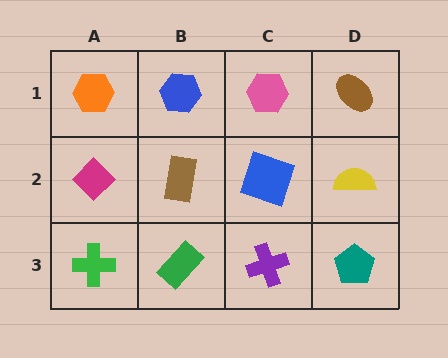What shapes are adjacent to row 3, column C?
A blue square (row 2, column C), a green rectangle (row 3, column B), a teal pentagon (row 3, column D).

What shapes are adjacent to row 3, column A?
A magenta diamond (row 2, column A), a green rectangle (row 3, column B).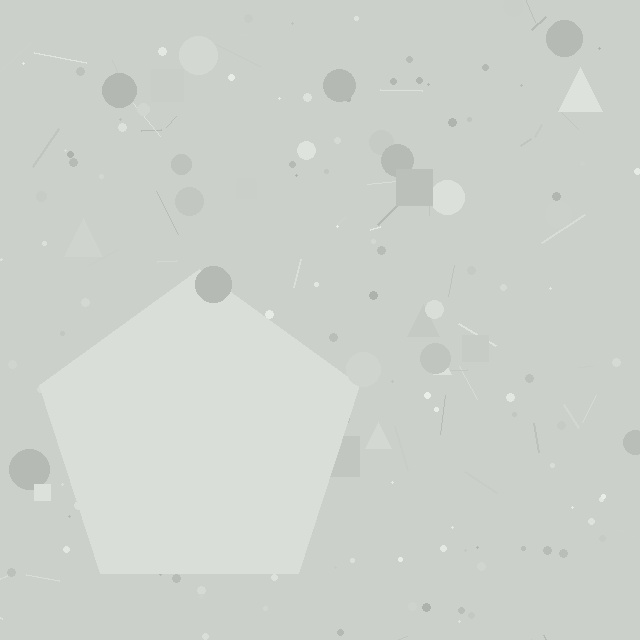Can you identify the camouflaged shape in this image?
The camouflaged shape is a pentagon.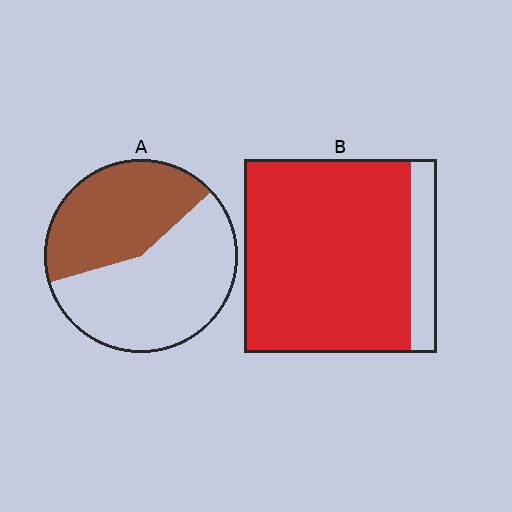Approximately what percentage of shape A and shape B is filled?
A is approximately 45% and B is approximately 85%.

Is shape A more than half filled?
No.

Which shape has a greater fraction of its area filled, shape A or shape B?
Shape B.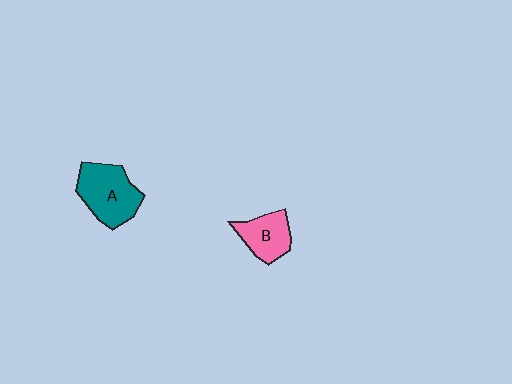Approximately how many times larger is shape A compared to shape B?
Approximately 1.5 times.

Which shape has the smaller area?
Shape B (pink).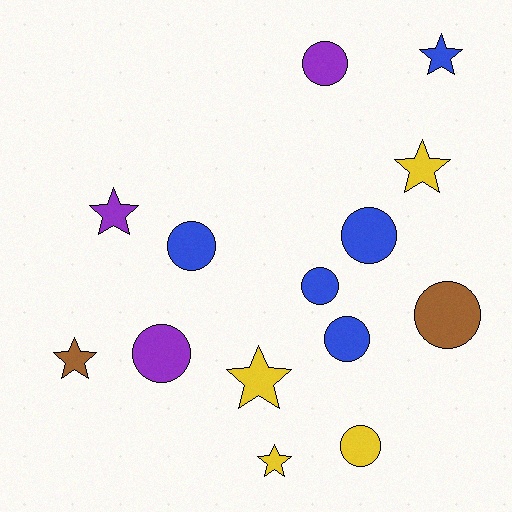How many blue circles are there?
There are 4 blue circles.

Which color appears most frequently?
Blue, with 5 objects.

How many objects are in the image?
There are 14 objects.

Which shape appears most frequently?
Circle, with 8 objects.